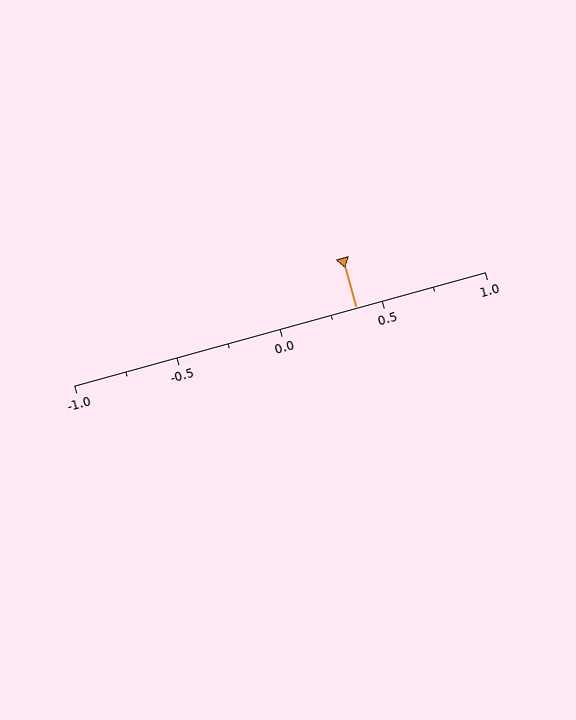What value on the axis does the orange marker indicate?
The marker indicates approximately 0.38.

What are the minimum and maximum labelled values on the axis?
The axis runs from -1.0 to 1.0.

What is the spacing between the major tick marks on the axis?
The major ticks are spaced 0.5 apart.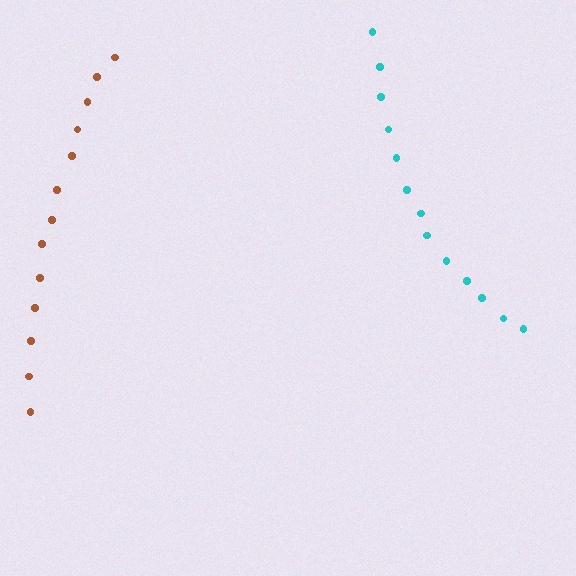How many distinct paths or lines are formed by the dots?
There are 2 distinct paths.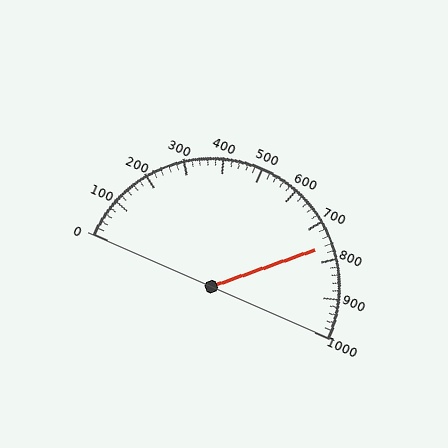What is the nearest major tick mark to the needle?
The nearest major tick mark is 800.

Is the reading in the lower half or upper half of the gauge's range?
The reading is in the upper half of the range (0 to 1000).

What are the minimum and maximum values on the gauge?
The gauge ranges from 0 to 1000.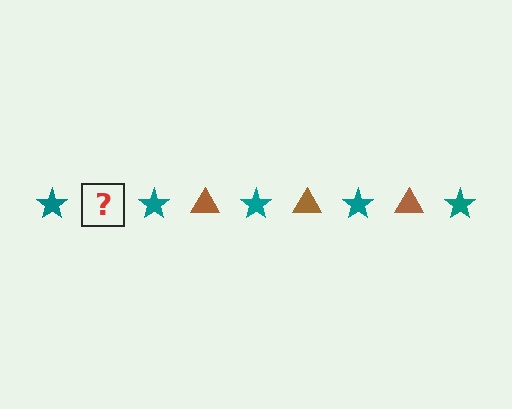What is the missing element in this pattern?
The missing element is a brown triangle.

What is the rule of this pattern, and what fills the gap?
The rule is that the pattern alternates between teal star and brown triangle. The gap should be filled with a brown triangle.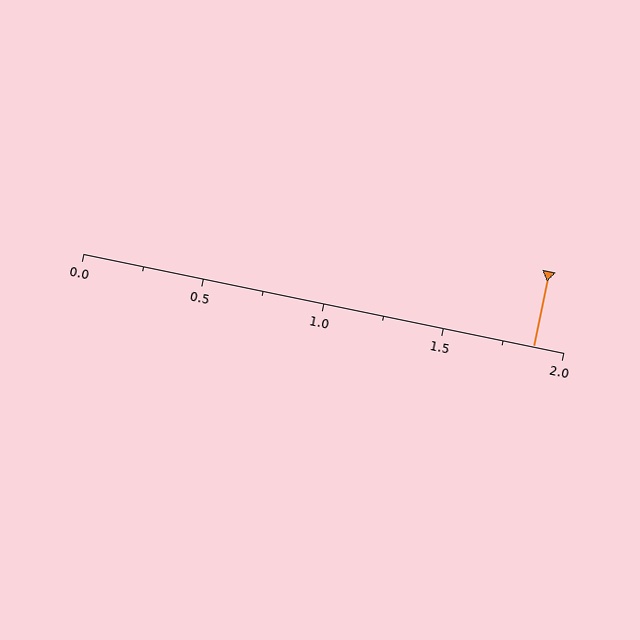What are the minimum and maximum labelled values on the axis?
The axis runs from 0.0 to 2.0.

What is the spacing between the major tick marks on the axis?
The major ticks are spaced 0.5 apart.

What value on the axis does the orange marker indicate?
The marker indicates approximately 1.88.